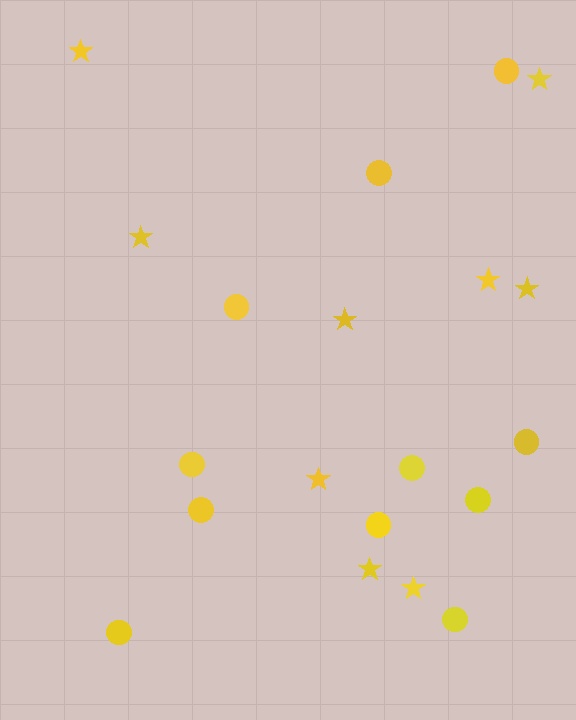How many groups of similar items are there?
There are 2 groups: one group of stars (9) and one group of circles (11).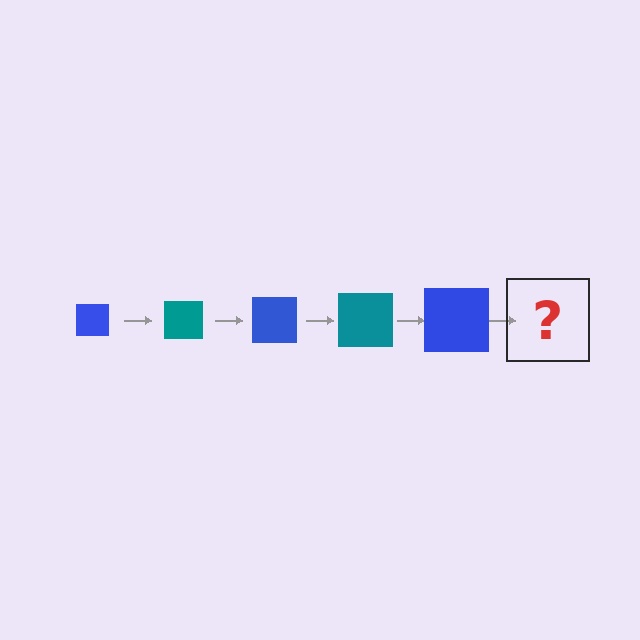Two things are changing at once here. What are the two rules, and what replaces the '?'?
The two rules are that the square grows larger each step and the color cycles through blue and teal. The '?' should be a teal square, larger than the previous one.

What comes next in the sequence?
The next element should be a teal square, larger than the previous one.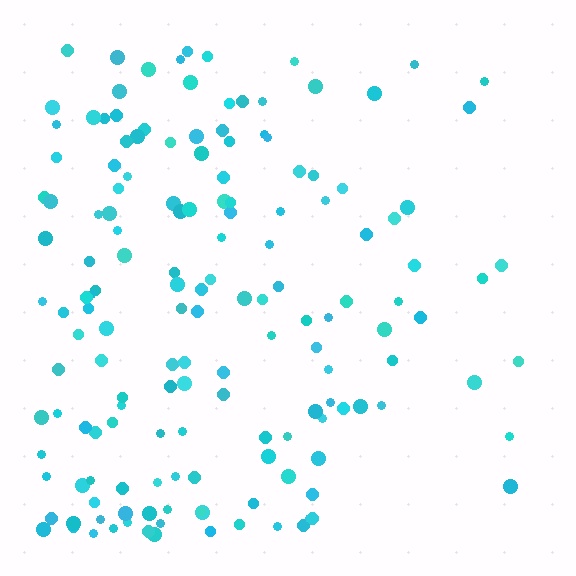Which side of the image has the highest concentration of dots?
The left.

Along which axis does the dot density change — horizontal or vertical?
Horizontal.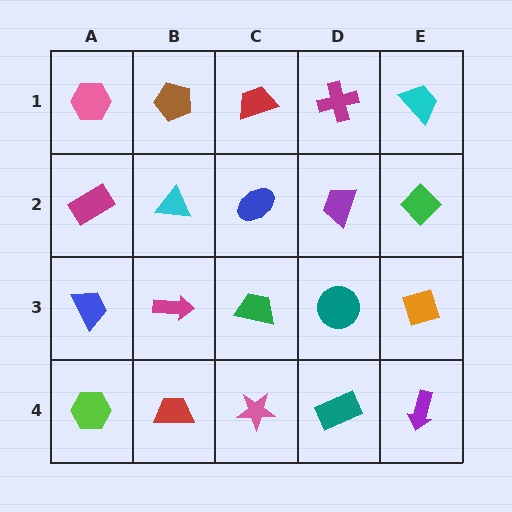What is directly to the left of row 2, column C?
A cyan triangle.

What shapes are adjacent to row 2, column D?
A magenta cross (row 1, column D), a teal circle (row 3, column D), a blue ellipse (row 2, column C), a green diamond (row 2, column E).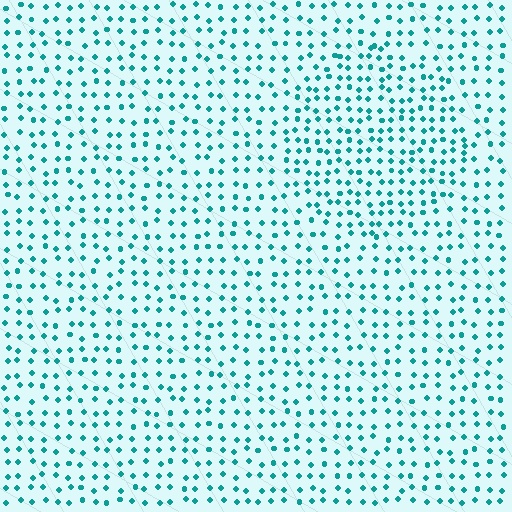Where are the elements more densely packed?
The elements are more densely packed inside the circle boundary.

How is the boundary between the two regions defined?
The boundary is defined by a change in element density (approximately 1.5x ratio). All elements are the same color, size, and shape.